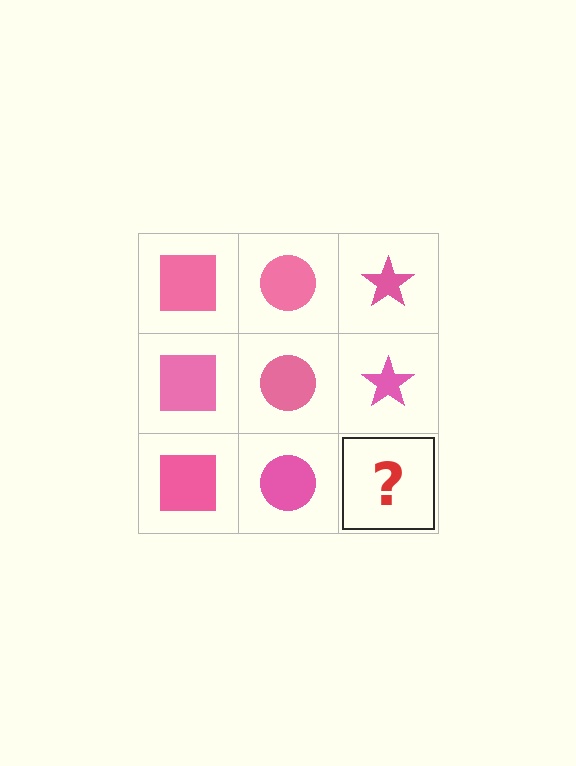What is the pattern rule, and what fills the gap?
The rule is that each column has a consistent shape. The gap should be filled with a pink star.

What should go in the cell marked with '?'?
The missing cell should contain a pink star.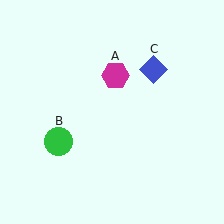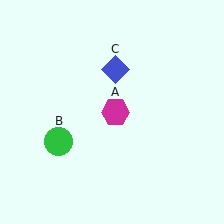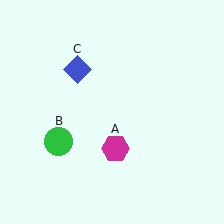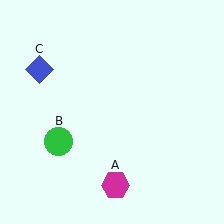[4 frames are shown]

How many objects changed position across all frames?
2 objects changed position: magenta hexagon (object A), blue diamond (object C).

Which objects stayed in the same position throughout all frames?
Green circle (object B) remained stationary.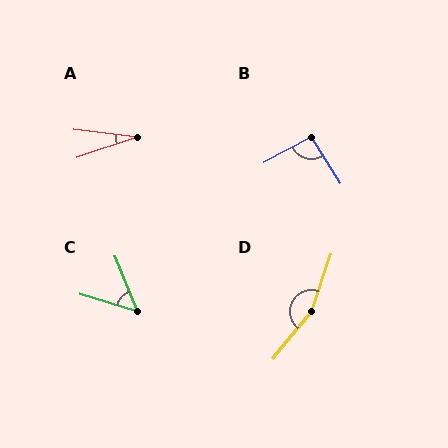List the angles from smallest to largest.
A (26°), C (51°), B (94°), D (160°).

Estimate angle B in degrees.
Approximately 94 degrees.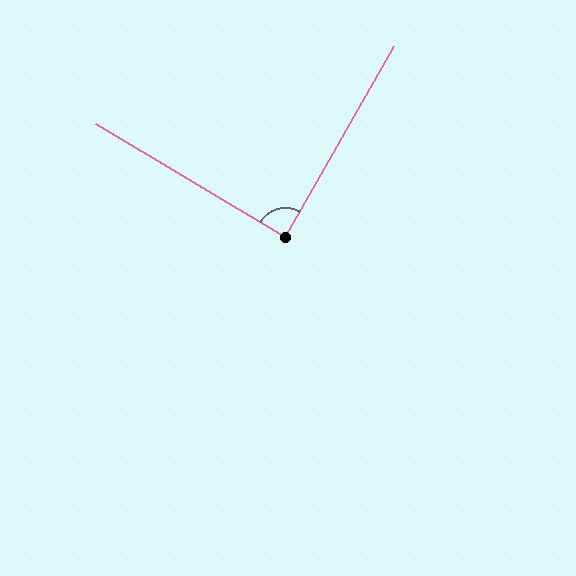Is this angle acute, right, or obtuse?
It is approximately a right angle.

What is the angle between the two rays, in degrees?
Approximately 89 degrees.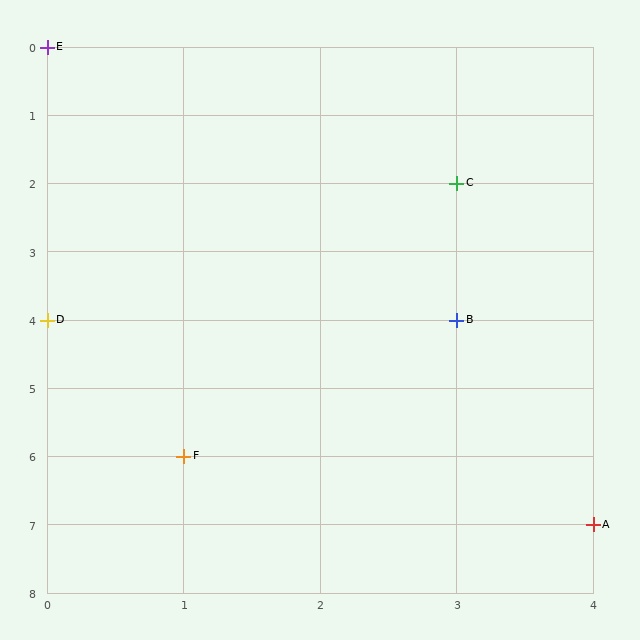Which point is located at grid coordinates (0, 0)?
Point E is at (0, 0).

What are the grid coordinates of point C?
Point C is at grid coordinates (3, 2).